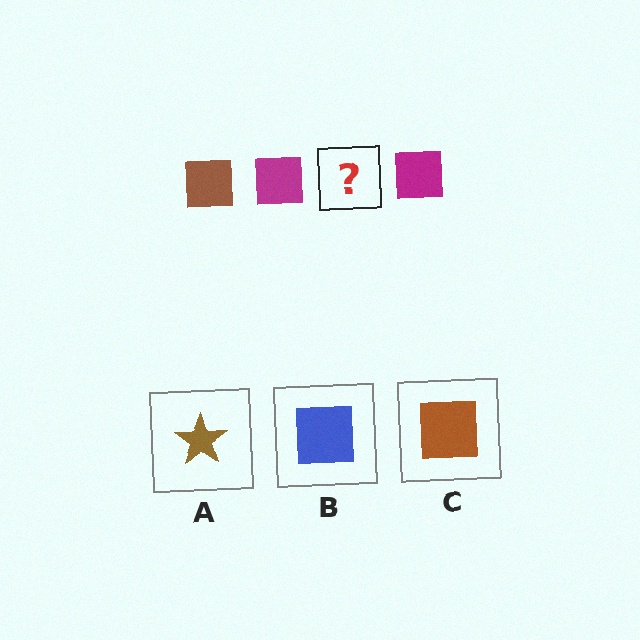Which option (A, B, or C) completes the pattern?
C.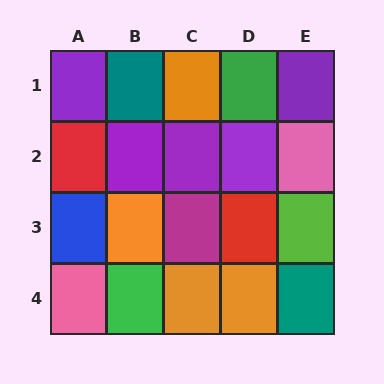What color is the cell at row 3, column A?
Blue.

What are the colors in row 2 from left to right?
Red, purple, purple, purple, pink.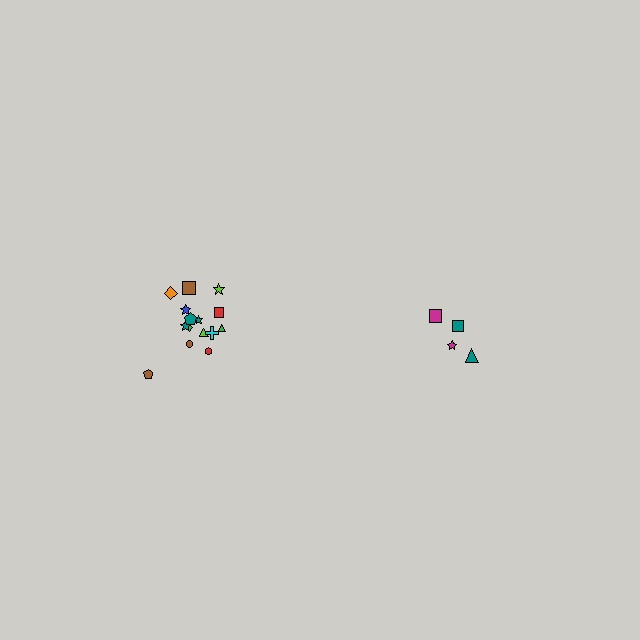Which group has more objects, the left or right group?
The left group.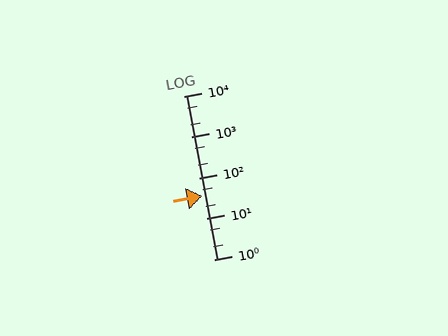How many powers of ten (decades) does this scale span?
The scale spans 4 decades, from 1 to 10000.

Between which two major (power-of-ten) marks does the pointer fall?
The pointer is between 10 and 100.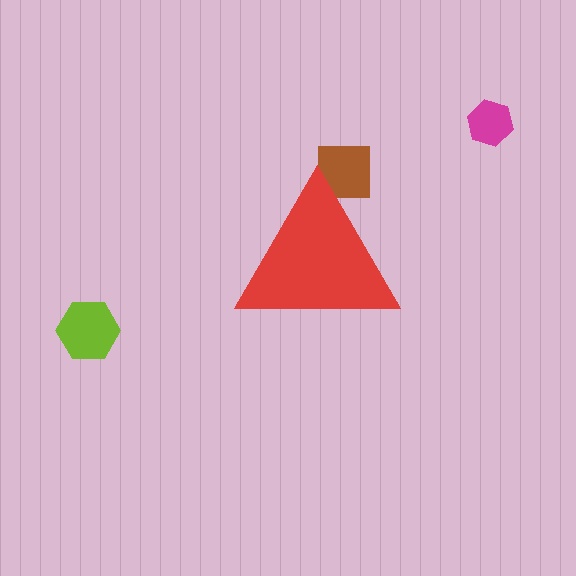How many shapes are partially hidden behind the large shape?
1 shape is partially hidden.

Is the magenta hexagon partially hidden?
No, the magenta hexagon is fully visible.